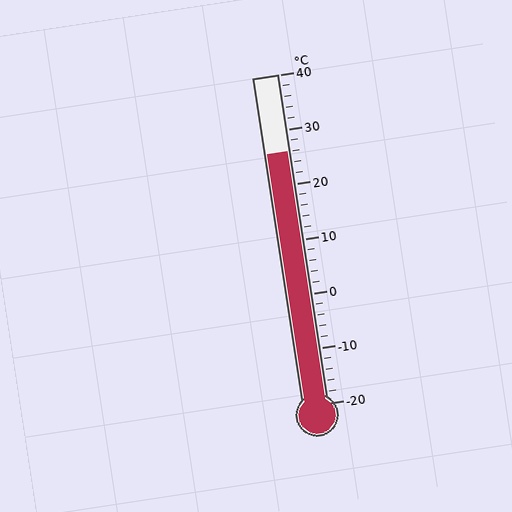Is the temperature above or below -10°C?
The temperature is above -10°C.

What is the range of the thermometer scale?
The thermometer scale ranges from -20°C to 40°C.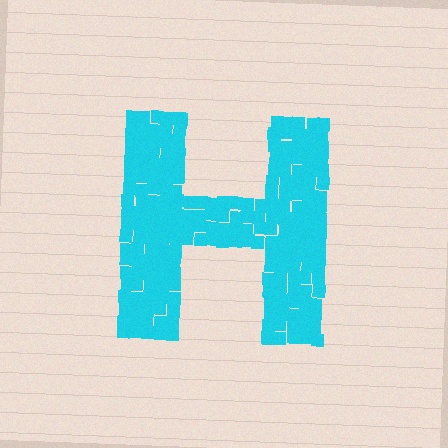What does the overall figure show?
The overall figure shows the letter H.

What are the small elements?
The small elements are squares.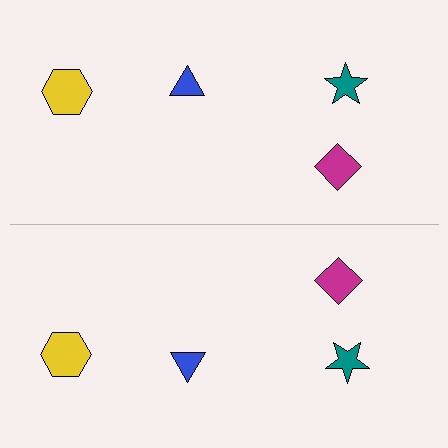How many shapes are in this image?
There are 8 shapes in this image.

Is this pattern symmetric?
Yes, this pattern has bilateral (reflection) symmetry.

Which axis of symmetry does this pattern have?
The pattern has a horizontal axis of symmetry running through the center of the image.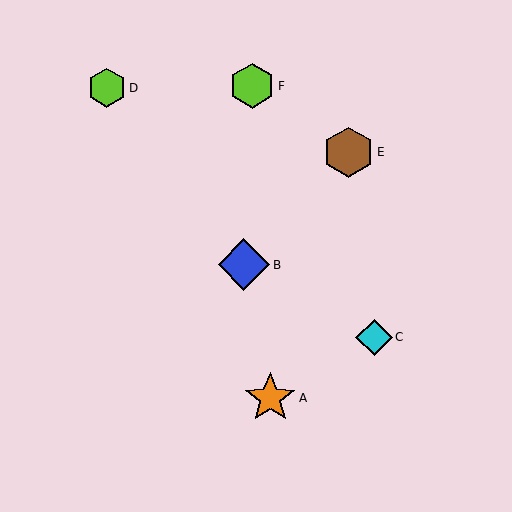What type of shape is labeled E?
Shape E is a brown hexagon.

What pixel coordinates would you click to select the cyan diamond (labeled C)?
Click at (374, 337) to select the cyan diamond C.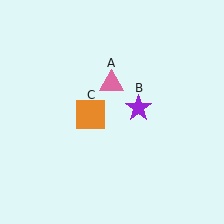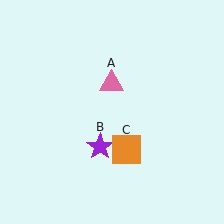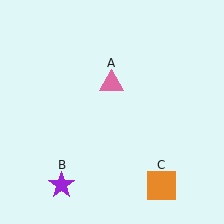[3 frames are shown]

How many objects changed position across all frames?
2 objects changed position: purple star (object B), orange square (object C).